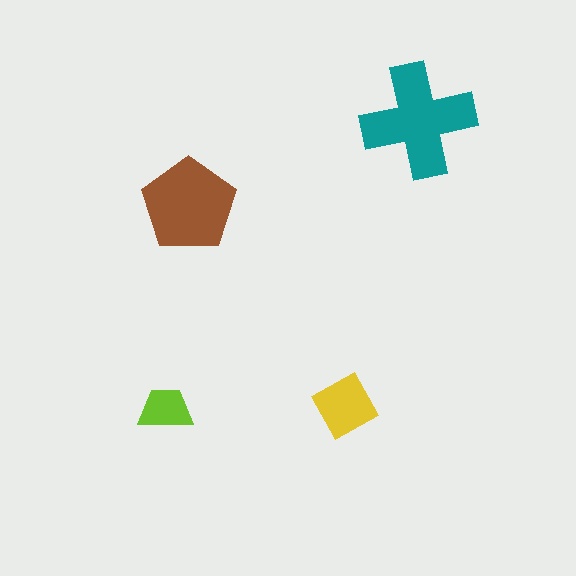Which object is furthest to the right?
The teal cross is rightmost.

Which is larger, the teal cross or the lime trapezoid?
The teal cross.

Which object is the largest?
The teal cross.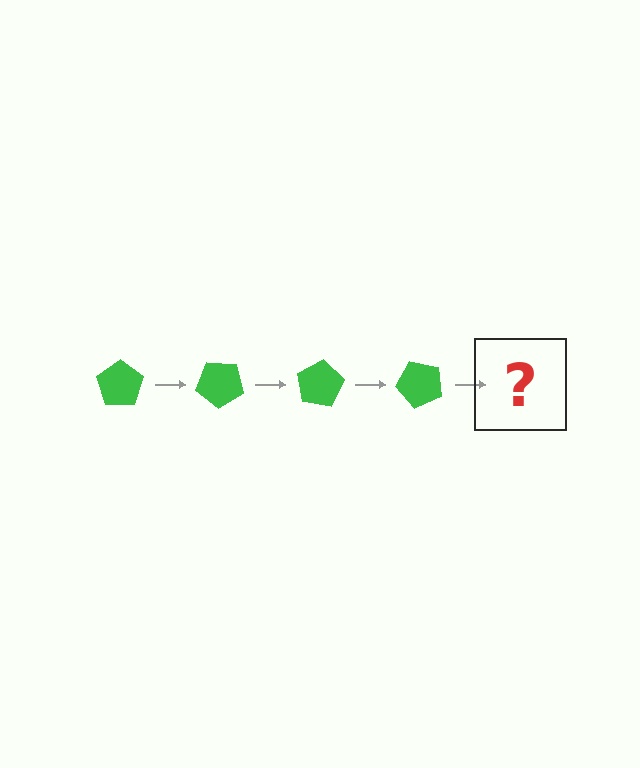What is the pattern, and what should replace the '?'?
The pattern is that the pentagon rotates 40 degrees each step. The '?' should be a green pentagon rotated 160 degrees.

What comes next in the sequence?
The next element should be a green pentagon rotated 160 degrees.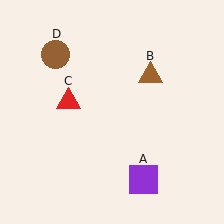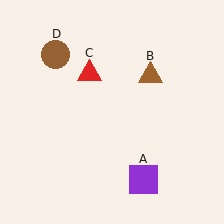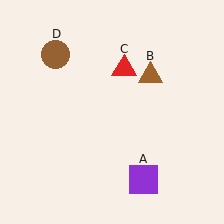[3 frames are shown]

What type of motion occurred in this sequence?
The red triangle (object C) rotated clockwise around the center of the scene.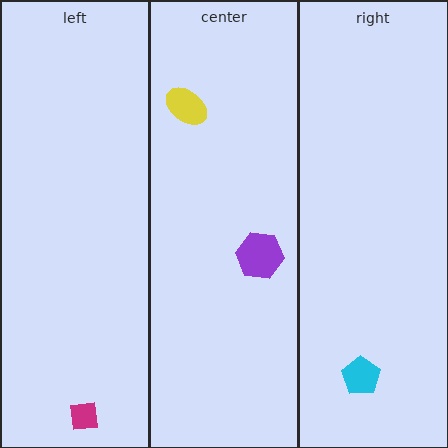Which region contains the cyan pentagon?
The right region.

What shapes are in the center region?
The purple hexagon, the yellow ellipse.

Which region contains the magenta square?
The left region.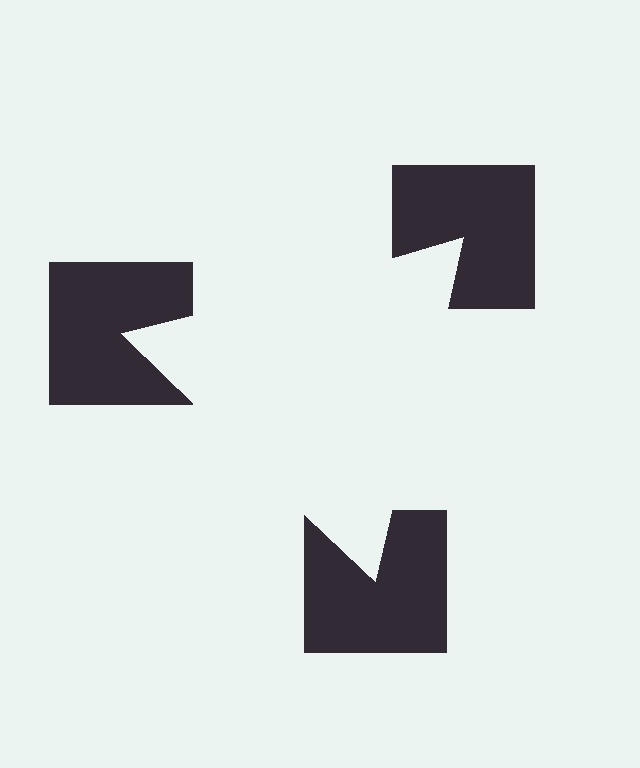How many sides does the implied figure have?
3 sides.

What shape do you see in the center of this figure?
An illusory triangle — its edges are inferred from the aligned wedge cuts in the notched squares, not physically drawn.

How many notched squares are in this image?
There are 3 — one at each vertex of the illusory triangle.